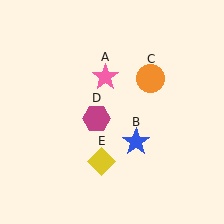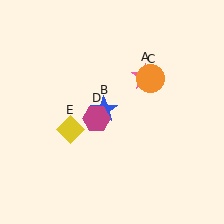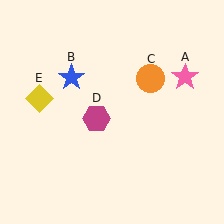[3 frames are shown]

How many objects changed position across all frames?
3 objects changed position: pink star (object A), blue star (object B), yellow diamond (object E).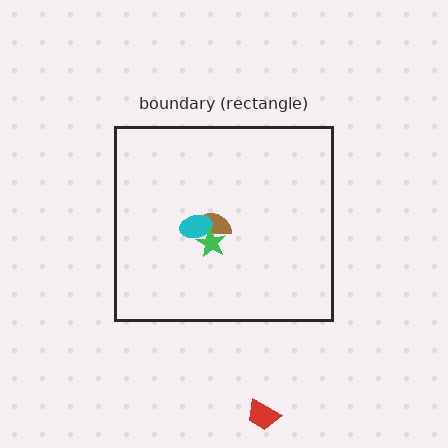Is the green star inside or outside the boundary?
Inside.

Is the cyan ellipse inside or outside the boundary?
Inside.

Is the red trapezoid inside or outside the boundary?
Outside.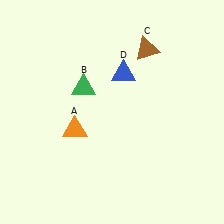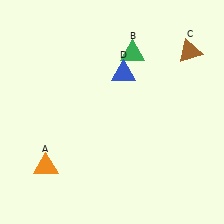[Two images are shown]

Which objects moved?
The objects that moved are: the orange triangle (A), the green triangle (B), the brown triangle (C).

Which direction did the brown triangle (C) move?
The brown triangle (C) moved right.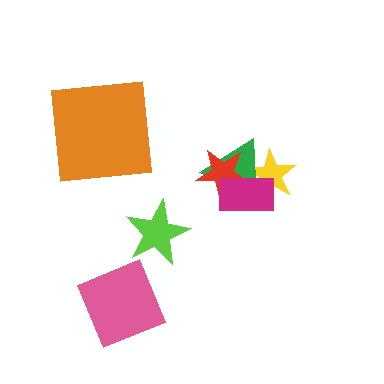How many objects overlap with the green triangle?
3 objects overlap with the green triangle.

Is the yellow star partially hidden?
Yes, it is partially covered by another shape.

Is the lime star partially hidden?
No, no other shape covers it.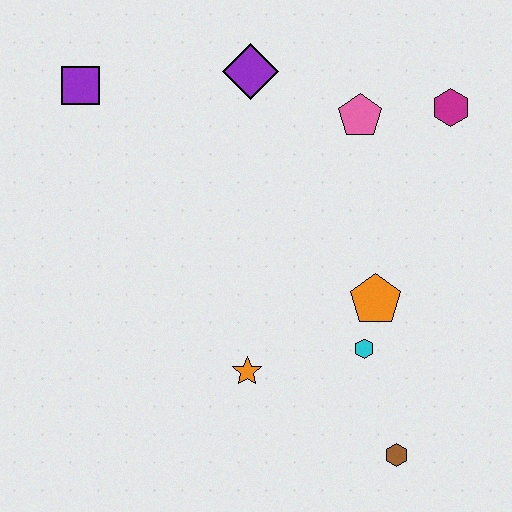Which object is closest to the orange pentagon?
The cyan hexagon is closest to the orange pentagon.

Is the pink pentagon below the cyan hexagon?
No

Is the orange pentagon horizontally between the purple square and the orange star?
No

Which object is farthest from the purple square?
The brown hexagon is farthest from the purple square.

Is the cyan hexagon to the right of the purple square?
Yes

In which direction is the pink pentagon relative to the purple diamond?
The pink pentagon is to the right of the purple diamond.